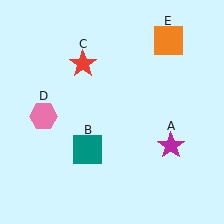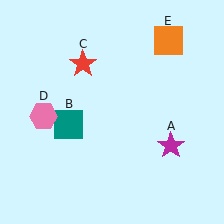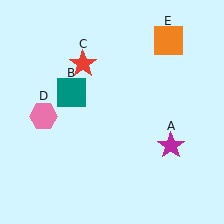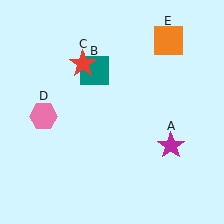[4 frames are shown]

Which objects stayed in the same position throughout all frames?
Magenta star (object A) and red star (object C) and pink hexagon (object D) and orange square (object E) remained stationary.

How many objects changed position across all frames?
1 object changed position: teal square (object B).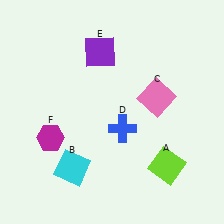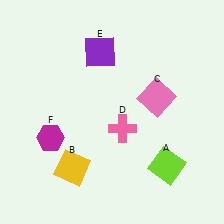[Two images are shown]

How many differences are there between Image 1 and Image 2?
There are 2 differences between the two images.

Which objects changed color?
B changed from cyan to yellow. D changed from blue to pink.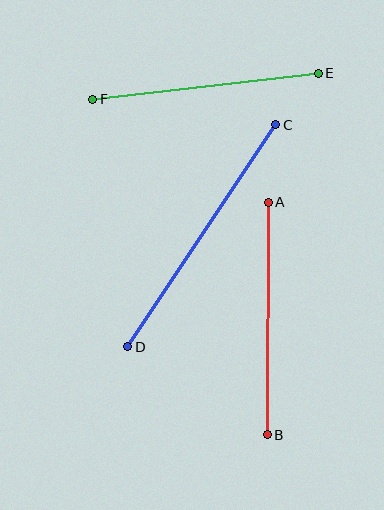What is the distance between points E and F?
The distance is approximately 227 pixels.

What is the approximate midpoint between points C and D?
The midpoint is at approximately (202, 236) pixels.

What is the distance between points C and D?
The distance is approximately 267 pixels.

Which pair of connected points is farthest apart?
Points C and D are farthest apart.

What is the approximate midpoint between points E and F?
The midpoint is at approximately (205, 86) pixels.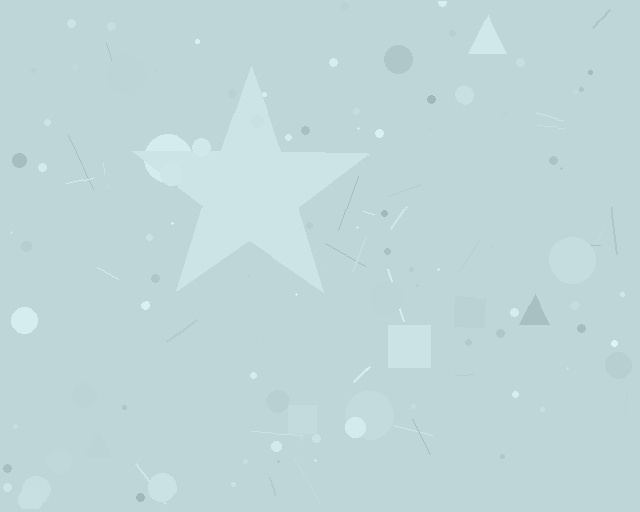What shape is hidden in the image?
A star is hidden in the image.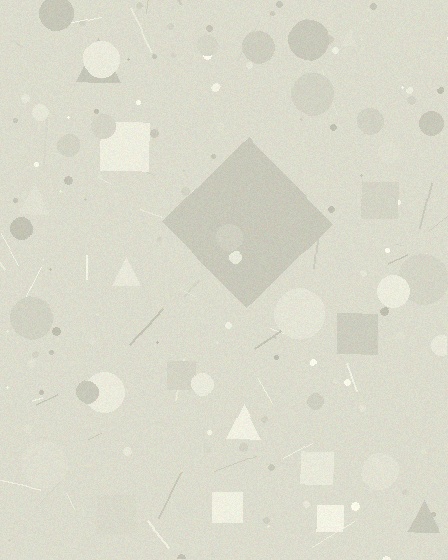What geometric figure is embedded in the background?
A diamond is embedded in the background.